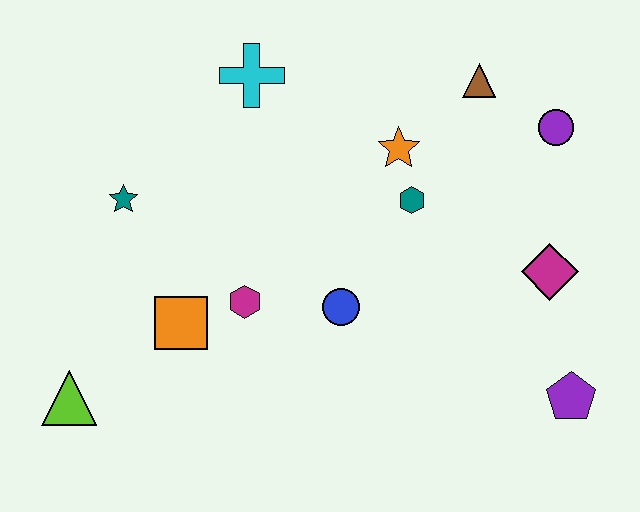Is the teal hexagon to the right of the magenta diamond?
No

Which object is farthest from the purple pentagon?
The lime triangle is farthest from the purple pentagon.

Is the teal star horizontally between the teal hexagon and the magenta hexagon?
No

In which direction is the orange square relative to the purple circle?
The orange square is to the left of the purple circle.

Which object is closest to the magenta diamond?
The purple pentagon is closest to the magenta diamond.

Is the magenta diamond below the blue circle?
No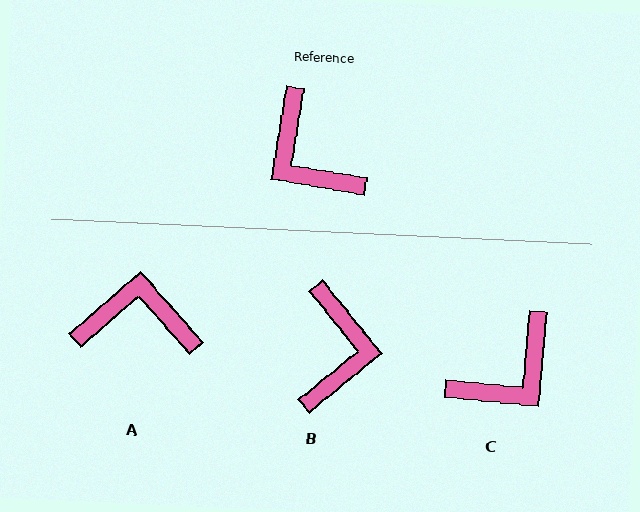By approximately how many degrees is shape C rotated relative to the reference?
Approximately 95 degrees counter-clockwise.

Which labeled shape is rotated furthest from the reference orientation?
B, about 139 degrees away.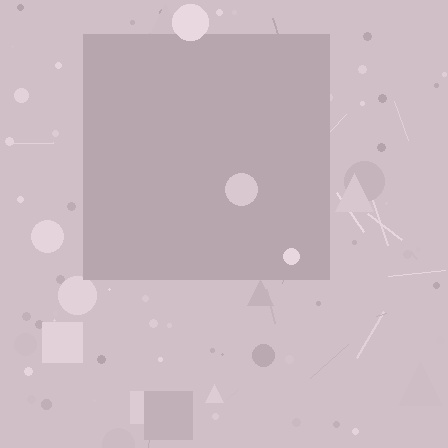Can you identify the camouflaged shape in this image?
The camouflaged shape is a square.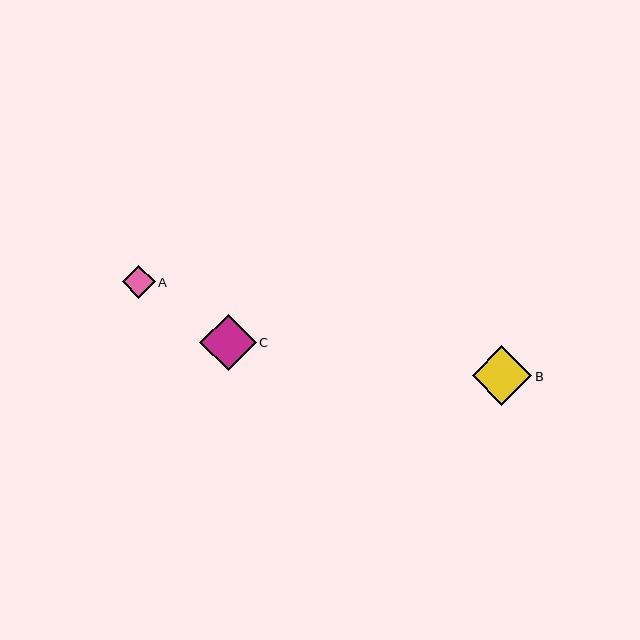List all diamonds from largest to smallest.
From largest to smallest: B, C, A.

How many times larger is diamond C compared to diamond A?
Diamond C is approximately 1.7 times the size of diamond A.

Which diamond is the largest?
Diamond B is the largest with a size of approximately 60 pixels.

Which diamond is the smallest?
Diamond A is the smallest with a size of approximately 33 pixels.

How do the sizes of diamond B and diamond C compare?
Diamond B and diamond C are approximately the same size.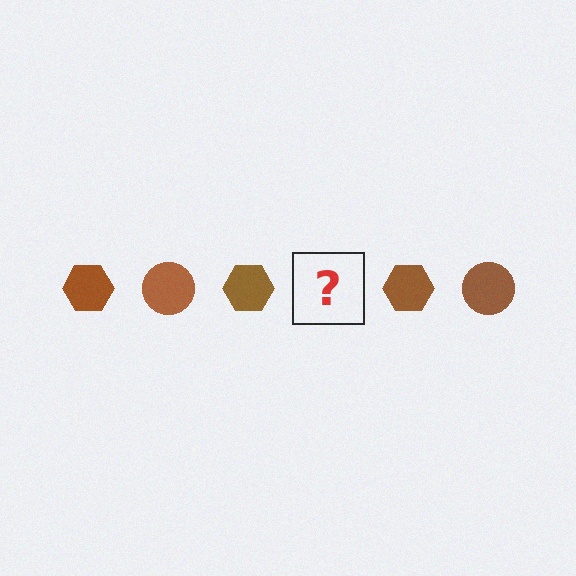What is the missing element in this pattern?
The missing element is a brown circle.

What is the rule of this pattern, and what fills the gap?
The rule is that the pattern cycles through hexagon, circle shapes in brown. The gap should be filled with a brown circle.